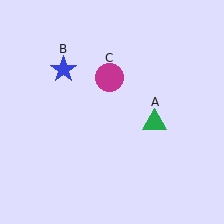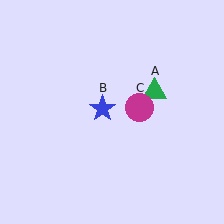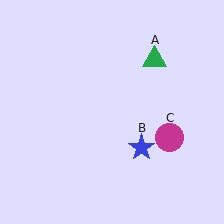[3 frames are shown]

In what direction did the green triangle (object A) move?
The green triangle (object A) moved up.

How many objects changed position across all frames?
3 objects changed position: green triangle (object A), blue star (object B), magenta circle (object C).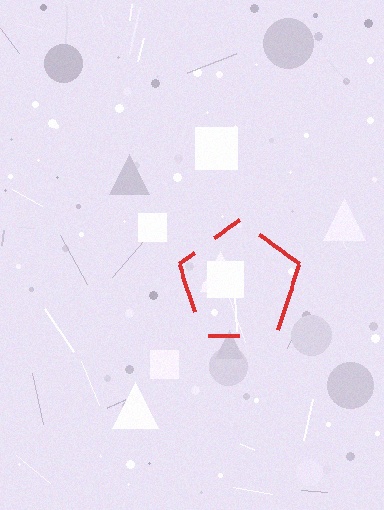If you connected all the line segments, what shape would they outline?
They would outline a pentagon.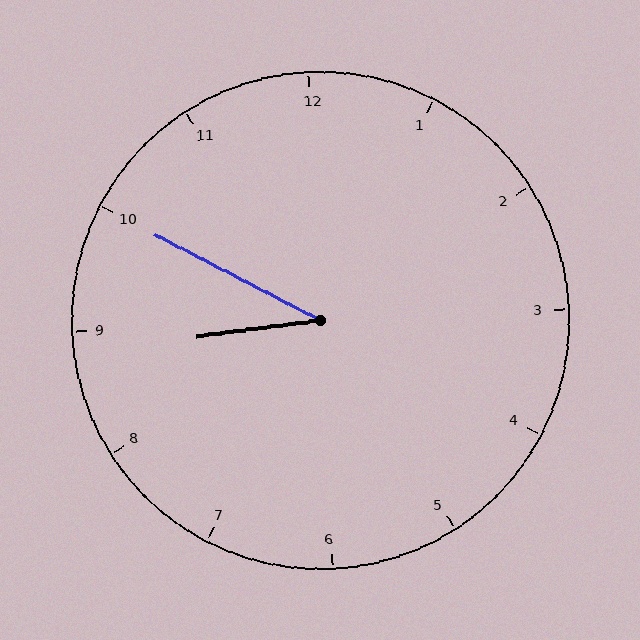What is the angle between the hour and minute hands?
Approximately 35 degrees.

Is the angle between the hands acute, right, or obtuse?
It is acute.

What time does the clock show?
8:50.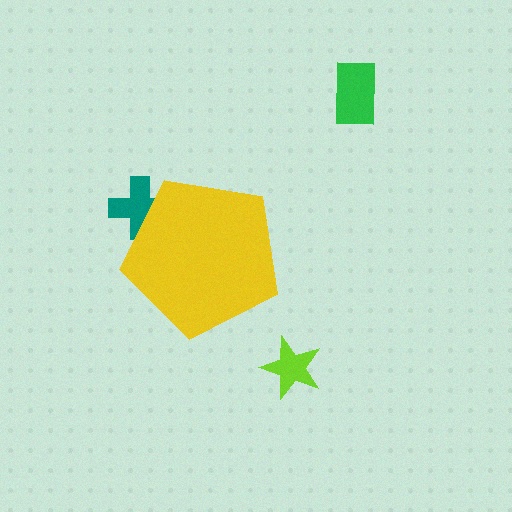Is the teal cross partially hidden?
Yes, the teal cross is partially hidden behind the yellow pentagon.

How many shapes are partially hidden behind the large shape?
1 shape is partially hidden.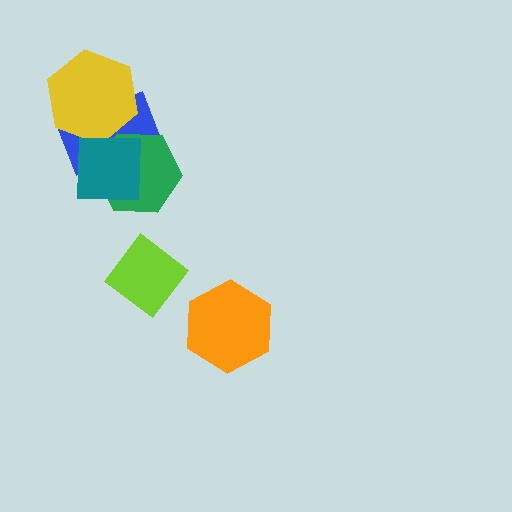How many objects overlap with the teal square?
3 objects overlap with the teal square.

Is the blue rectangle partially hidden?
Yes, it is partially covered by another shape.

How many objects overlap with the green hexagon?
2 objects overlap with the green hexagon.